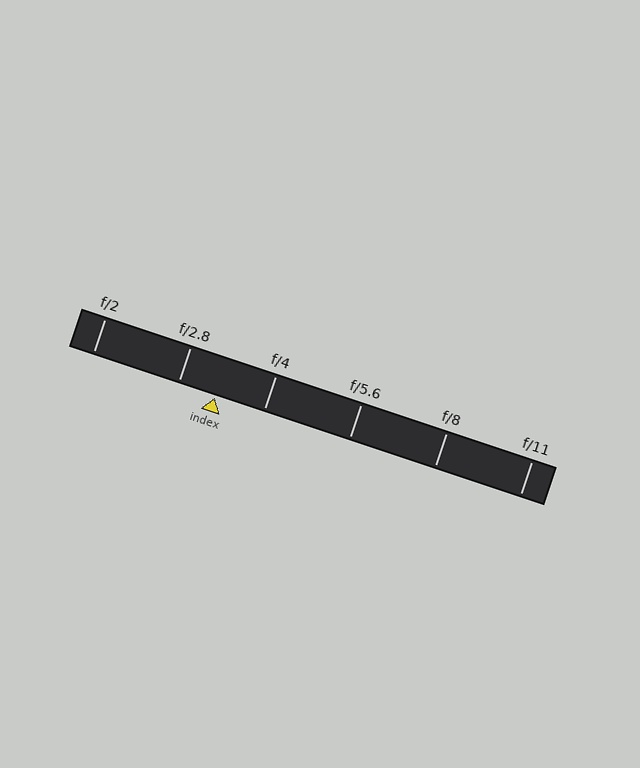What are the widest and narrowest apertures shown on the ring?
The widest aperture shown is f/2 and the narrowest is f/11.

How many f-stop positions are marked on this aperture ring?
There are 6 f-stop positions marked.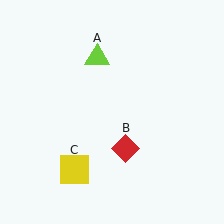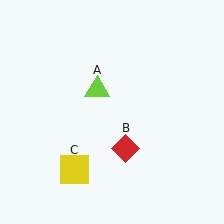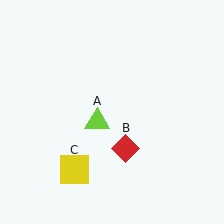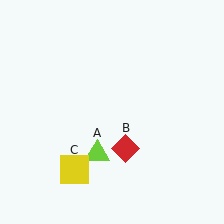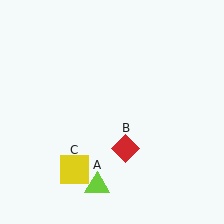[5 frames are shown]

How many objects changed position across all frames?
1 object changed position: lime triangle (object A).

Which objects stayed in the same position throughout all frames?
Red diamond (object B) and yellow square (object C) remained stationary.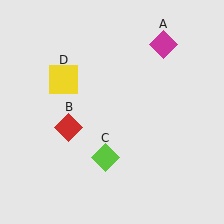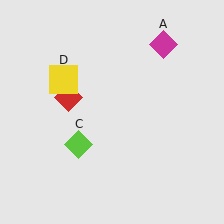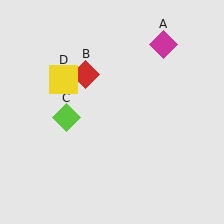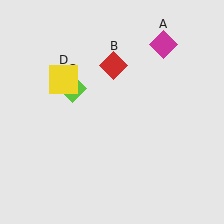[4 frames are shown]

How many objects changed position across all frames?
2 objects changed position: red diamond (object B), lime diamond (object C).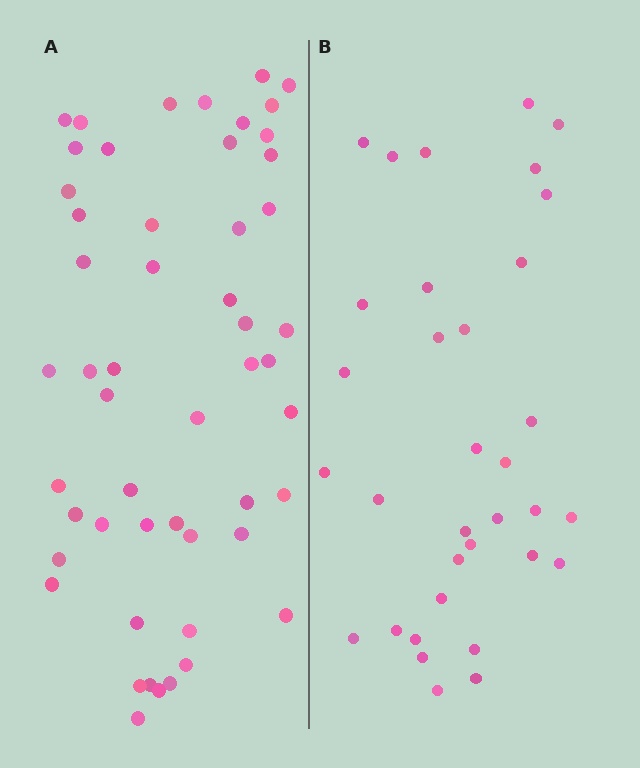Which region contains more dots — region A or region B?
Region A (the left region) has more dots.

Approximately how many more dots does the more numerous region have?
Region A has approximately 20 more dots than region B.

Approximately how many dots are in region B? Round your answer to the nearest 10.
About 30 dots. (The exact count is 34, which rounds to 30.)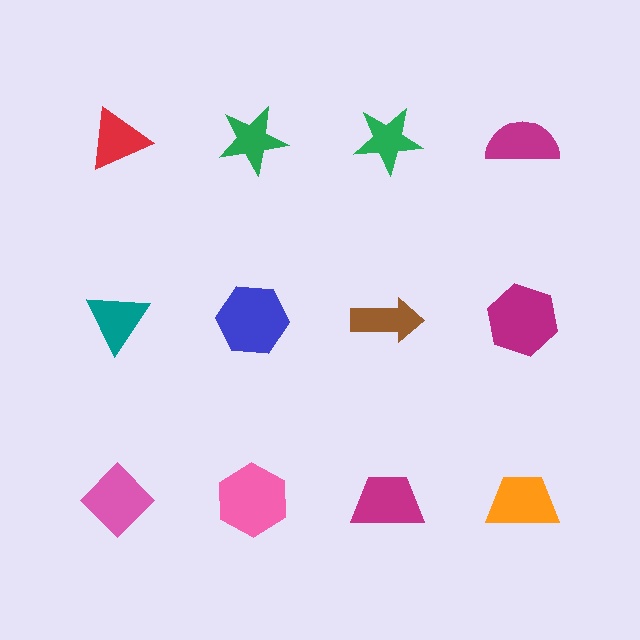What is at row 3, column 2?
A pink hexagon.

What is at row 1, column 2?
A green star.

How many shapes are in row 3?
4 shapes.